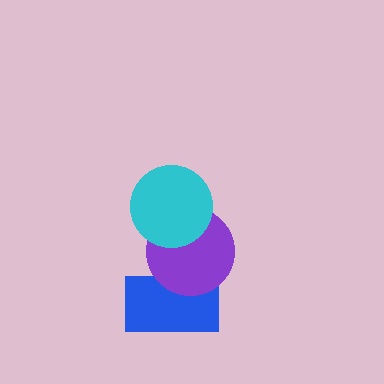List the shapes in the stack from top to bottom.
From top to bottom: the cyan circle, the purple circle, the blue rectangle.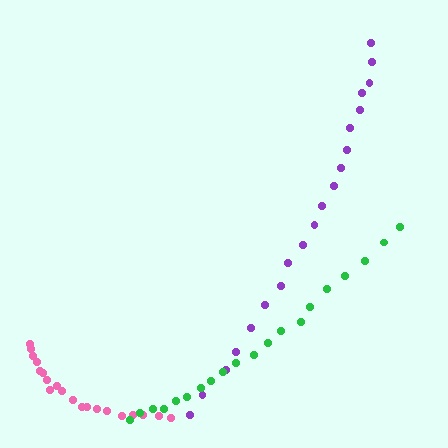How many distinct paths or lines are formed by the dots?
There are 3 distinct paths.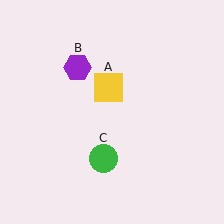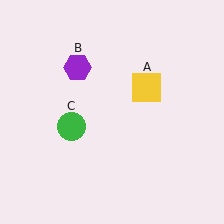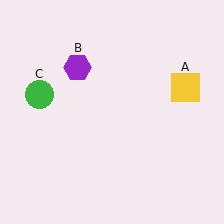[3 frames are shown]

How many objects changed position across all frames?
2 objects changed position: yellow square (object A), green circle (object C).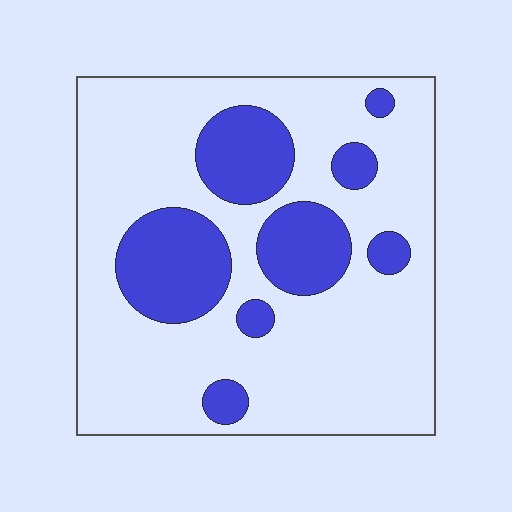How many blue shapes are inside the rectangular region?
8.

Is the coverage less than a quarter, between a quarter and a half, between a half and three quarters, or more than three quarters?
Between a quarter and a half.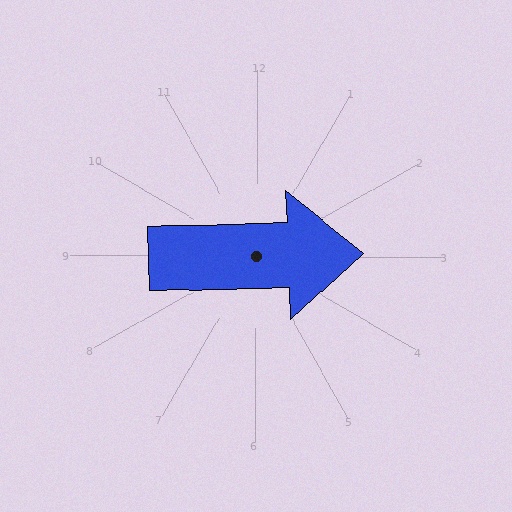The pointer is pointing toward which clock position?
Roughly 3 o'clock.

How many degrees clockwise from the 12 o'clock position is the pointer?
Approximately 88 degrees.